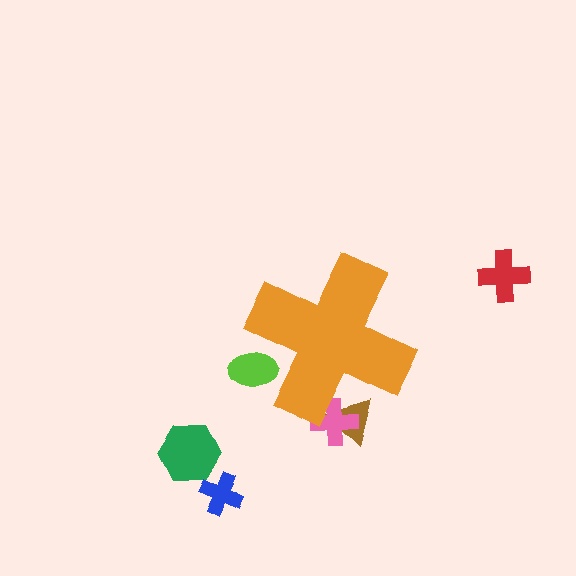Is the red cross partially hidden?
No, the red cross is fully visible.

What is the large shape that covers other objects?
An orange cross.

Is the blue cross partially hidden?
No, the blue cross is fully visible.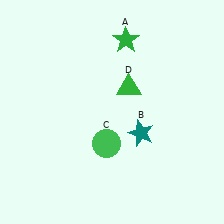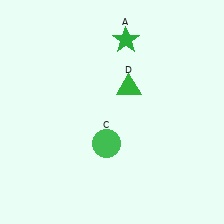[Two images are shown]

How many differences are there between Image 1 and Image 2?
There is 1 difference between the two images.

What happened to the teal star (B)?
The teal star (B) was removed in Image 2. It was in the bottom-right area of Image 1.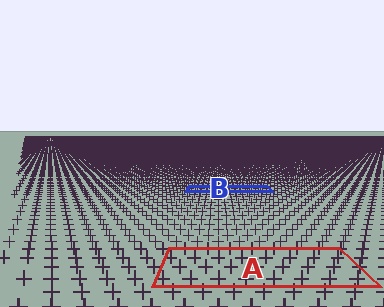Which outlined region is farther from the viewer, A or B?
Region B is farther from the viewer — the texture elements inside it appear smaller and more densely packed.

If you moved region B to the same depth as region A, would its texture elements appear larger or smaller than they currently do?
They would appear larger. At a closer depth, the same texture elements are projected at a bigger on-screen size.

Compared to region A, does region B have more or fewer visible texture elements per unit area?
Region B has more texture elements per unit area — they are packed more densely because it is farther away.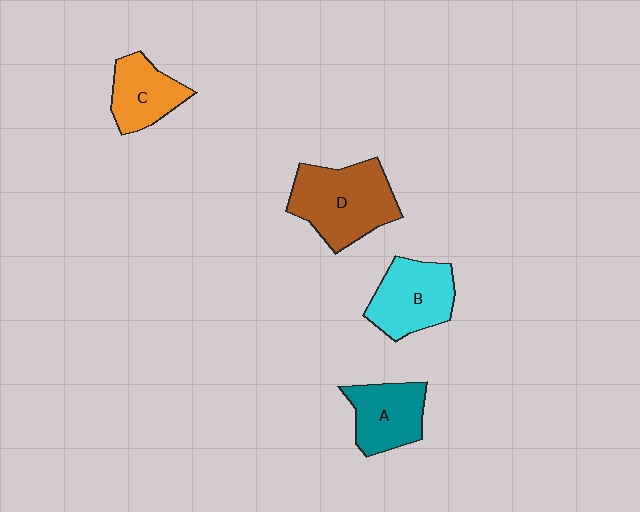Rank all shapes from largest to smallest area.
From largest to smallest: D (brown), B (cyan), A (teal), C (orange).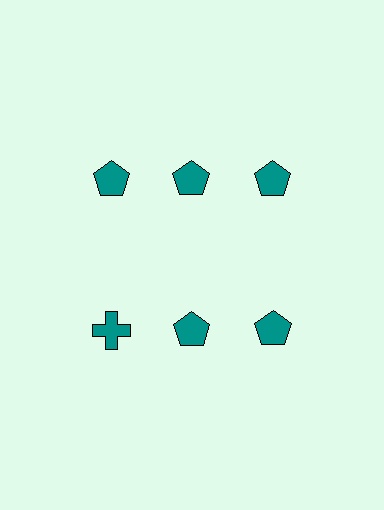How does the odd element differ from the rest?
It has a different shape: cross instead of pentagon.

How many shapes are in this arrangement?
There are 6 shapes arranged in a grid pattern.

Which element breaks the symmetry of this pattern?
The teal cross in the second row, leftmost column breaks the symmetry. All other shapes are teal pentagons.